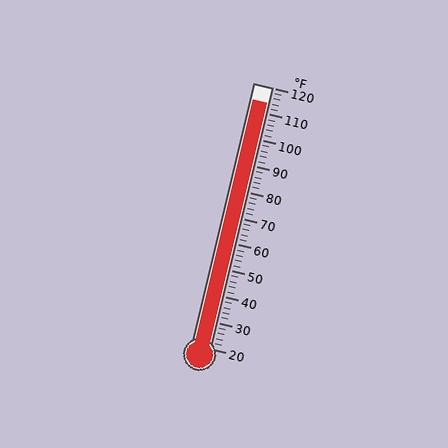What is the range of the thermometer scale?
The thermometer scale ranges from 20°F to 120°F.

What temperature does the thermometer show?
The thermometer shows approximately 114°F.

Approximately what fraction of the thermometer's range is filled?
The thermometer is filled to approximately 95% of its range.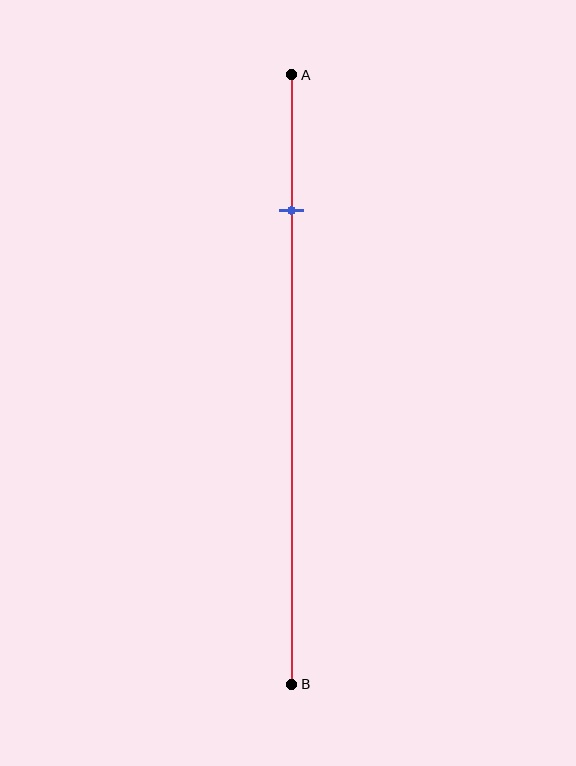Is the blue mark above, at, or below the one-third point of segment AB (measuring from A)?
The blue mark is above the one-third point of segment AB.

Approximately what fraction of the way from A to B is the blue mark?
The blue mark is approximately 20% of the way from A to B.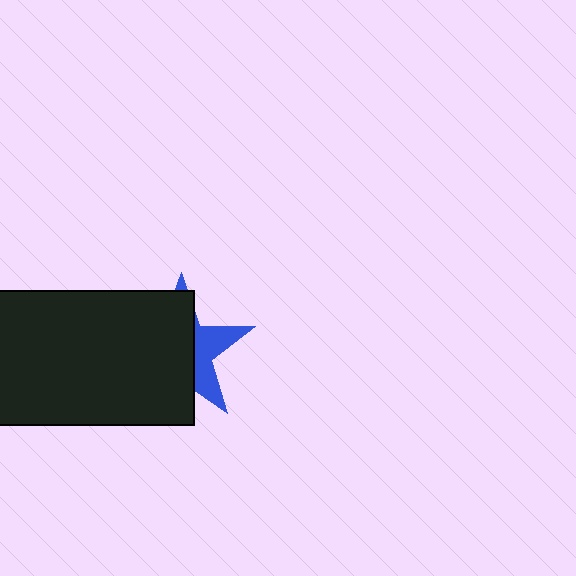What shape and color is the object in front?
The object in front is a black rectangle.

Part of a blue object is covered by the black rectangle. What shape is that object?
It is a star.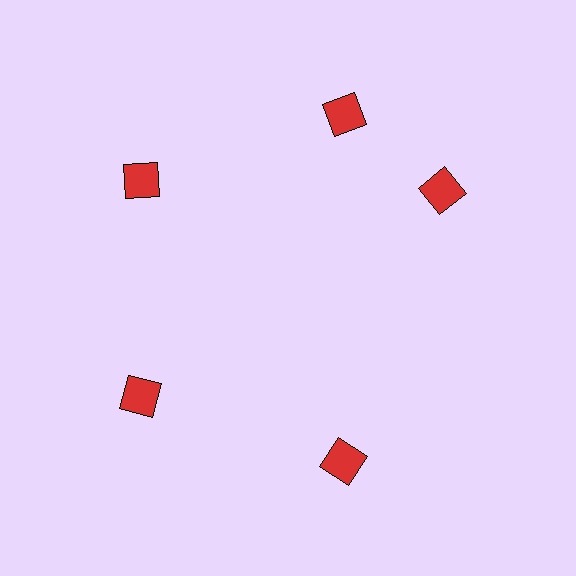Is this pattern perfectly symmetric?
No. The 5 red diamonds are arranged in a ring, but one element near the 3 o'clock position is rotated out of alignment along the ring, breaking the 5-fold rotational symmetry.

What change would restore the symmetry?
The symmetry would be restored by rotating it back into even spacing with its neighbors so that all 5 diamonds sit at equal angles and equal distance from the center.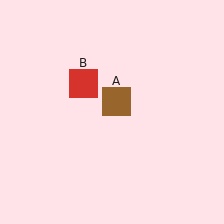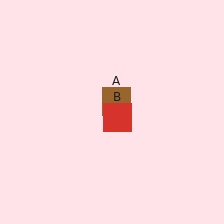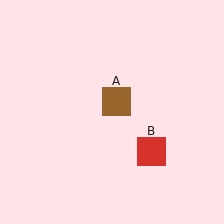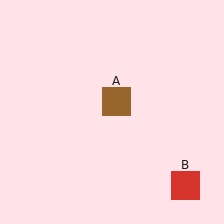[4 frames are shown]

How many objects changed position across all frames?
1 object changed position: red square (object B).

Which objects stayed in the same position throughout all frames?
Brown square (object A) remained stationary.